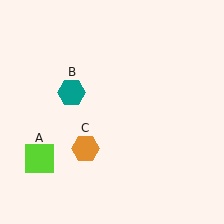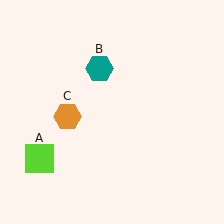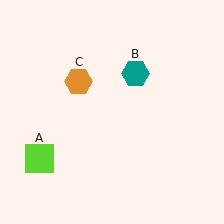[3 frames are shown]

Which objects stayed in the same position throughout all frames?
Lime square (object A) remained stationary.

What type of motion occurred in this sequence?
The teal hexagon (object B), orange hexagon (object C) rotated clockwise around the center of the scene.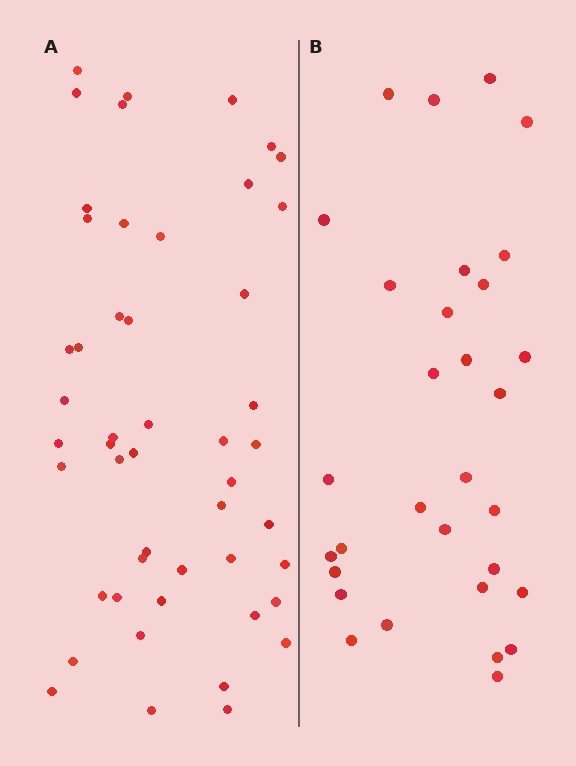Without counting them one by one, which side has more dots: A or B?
Region A (the left region) has more dots.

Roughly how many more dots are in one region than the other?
Region A has approximately 20 more dots than region B.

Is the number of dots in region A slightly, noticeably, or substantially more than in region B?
Region A has substantially more. The ratio is roughly 1.6 to 1.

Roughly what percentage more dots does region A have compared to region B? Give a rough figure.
About 60% more.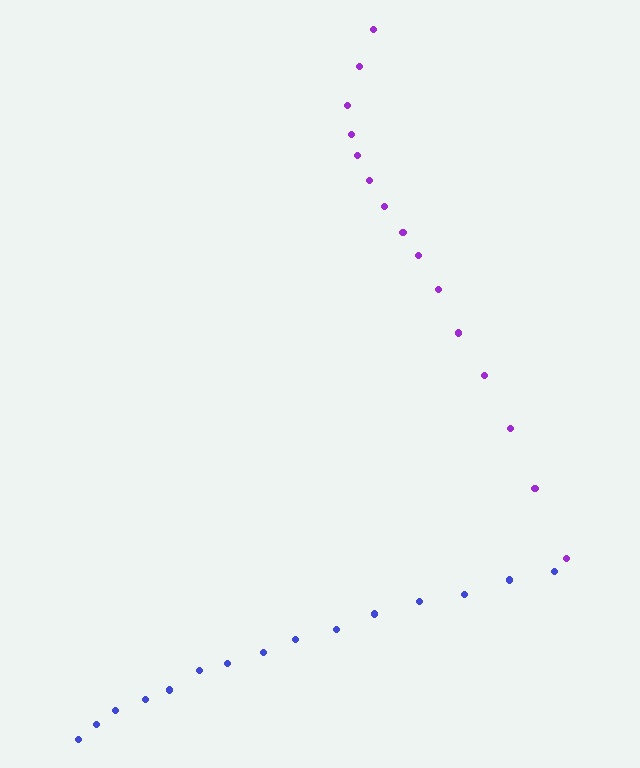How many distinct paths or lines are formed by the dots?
There are 2 distinct paths.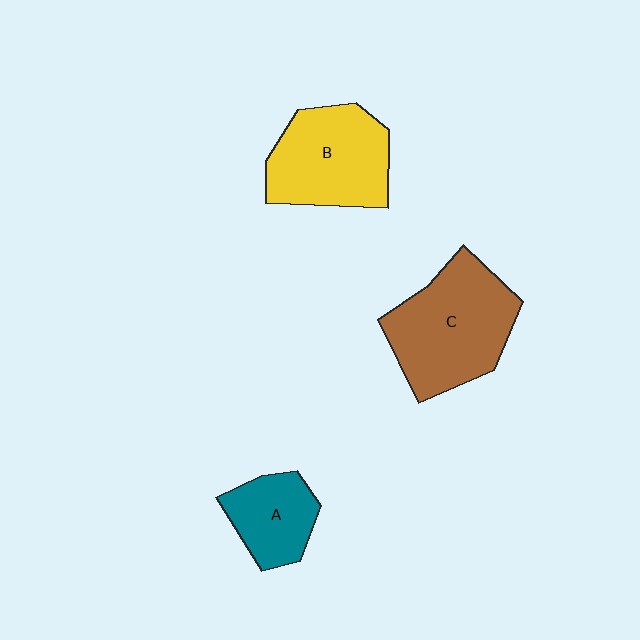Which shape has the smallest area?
Shape A (teal).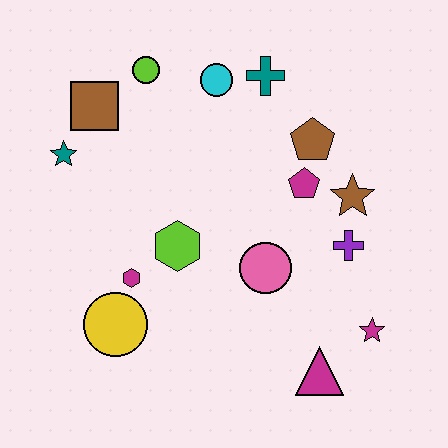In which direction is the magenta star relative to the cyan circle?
The magenta star is below the cyan circle.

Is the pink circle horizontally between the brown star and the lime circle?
Yes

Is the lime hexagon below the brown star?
Yes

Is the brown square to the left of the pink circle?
Yes